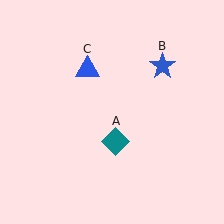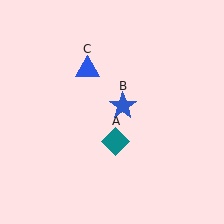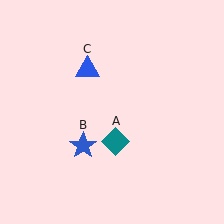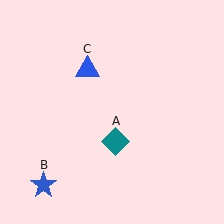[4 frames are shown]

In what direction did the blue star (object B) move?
The blue star (object B) moved down and to the left.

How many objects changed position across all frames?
1 object changed position: blue star (object B).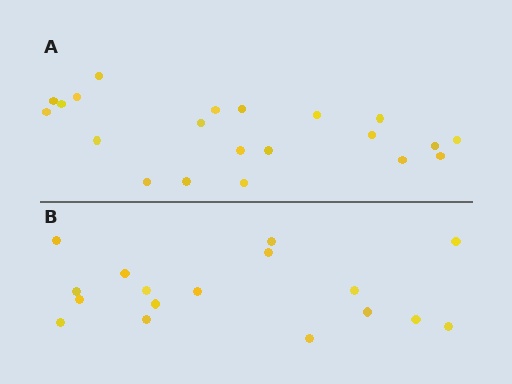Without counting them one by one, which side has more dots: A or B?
Region A (the top region) has more dots.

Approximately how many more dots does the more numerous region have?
Region A has about 4 more dots than region B.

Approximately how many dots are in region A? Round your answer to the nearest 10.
About 20 dots. (The exact count is 21, which rounds to 20.)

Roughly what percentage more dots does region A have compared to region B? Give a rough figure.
About 25% more.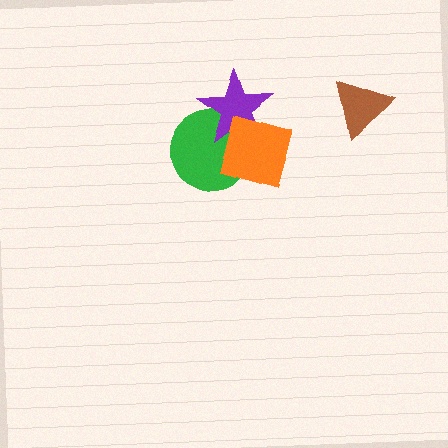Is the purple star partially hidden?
Yes, it is partially covered by another shape.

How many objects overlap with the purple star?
2 objects overlap with the purple star.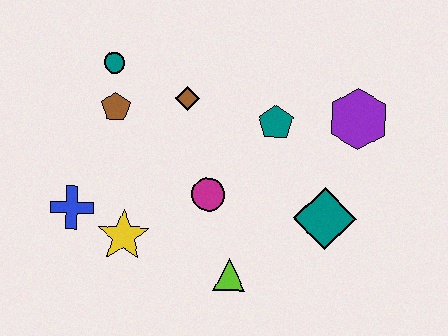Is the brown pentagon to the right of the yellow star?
No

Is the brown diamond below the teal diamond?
No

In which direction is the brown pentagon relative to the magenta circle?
The brown pentagon is to the left of the magenta circle.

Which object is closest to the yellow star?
The blue cross is closest to the yellow star.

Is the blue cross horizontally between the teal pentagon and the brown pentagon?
No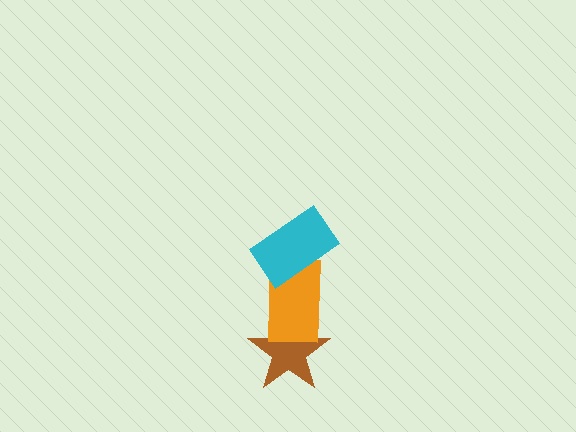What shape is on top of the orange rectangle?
The cyan rectangle is on top of the orange rectangle.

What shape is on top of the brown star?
The orange rectangle is on top of the brown star.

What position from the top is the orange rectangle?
The orange rectangle is 2nd from the top.